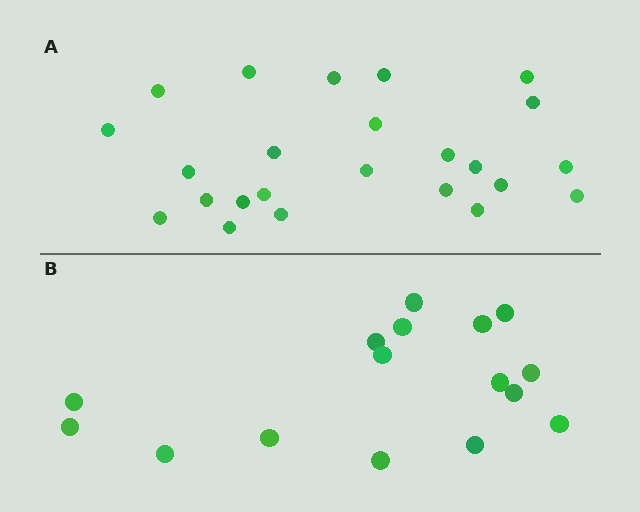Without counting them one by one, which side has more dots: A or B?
Region A (the top region) has more dots.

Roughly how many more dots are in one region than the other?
Region A has roughly 8 or so more dots than region B.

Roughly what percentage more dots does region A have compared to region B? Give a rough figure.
About 50% more.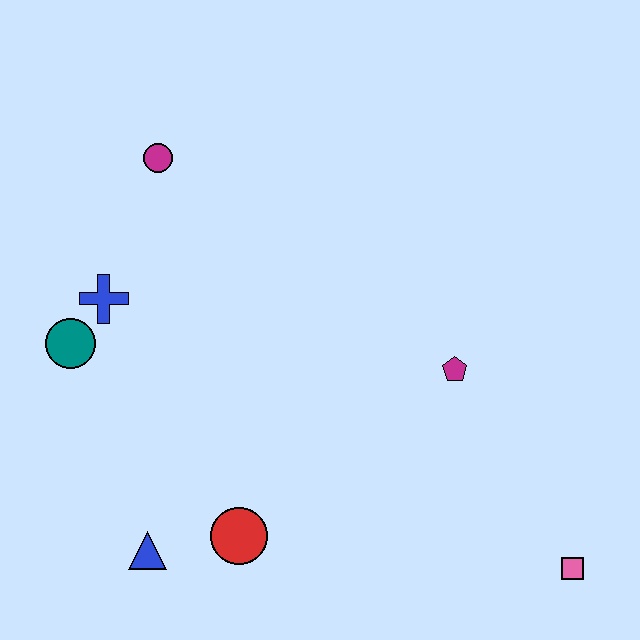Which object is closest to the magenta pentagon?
The pink square is closest to the magenta pentagon.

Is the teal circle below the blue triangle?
No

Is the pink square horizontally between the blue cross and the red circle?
No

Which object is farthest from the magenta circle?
The pink square is farthest from the magenta circle.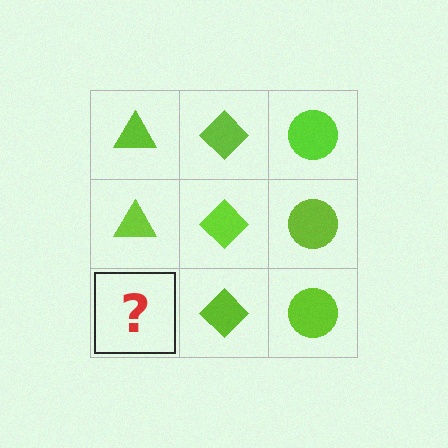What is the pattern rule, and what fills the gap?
The rule is that each column has a consistent shape. The gap should be filled with a lime triangle.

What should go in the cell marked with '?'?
The missing cell should contain a lime triangle.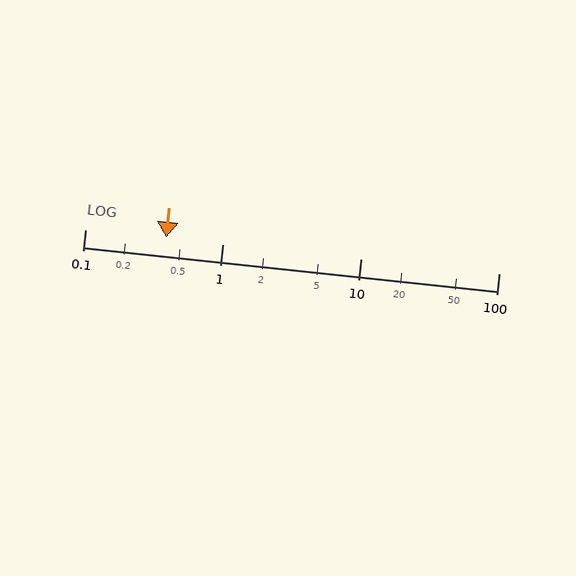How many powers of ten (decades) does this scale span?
The scale spans 3 decades, from 0.1 to 100.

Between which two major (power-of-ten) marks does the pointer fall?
The pointer is between 0.1 and 1.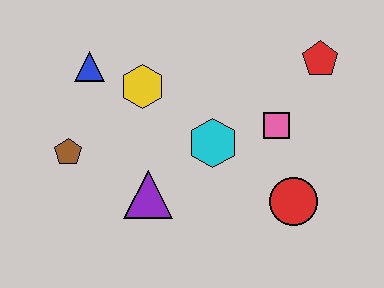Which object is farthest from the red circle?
The blue triangle is farthest from the red circle.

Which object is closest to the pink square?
The cyan hexagon is closest to the pink square.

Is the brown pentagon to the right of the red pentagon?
No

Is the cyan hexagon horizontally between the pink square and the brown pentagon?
Yes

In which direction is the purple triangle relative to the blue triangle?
The purple triangle is below the blue triangle.